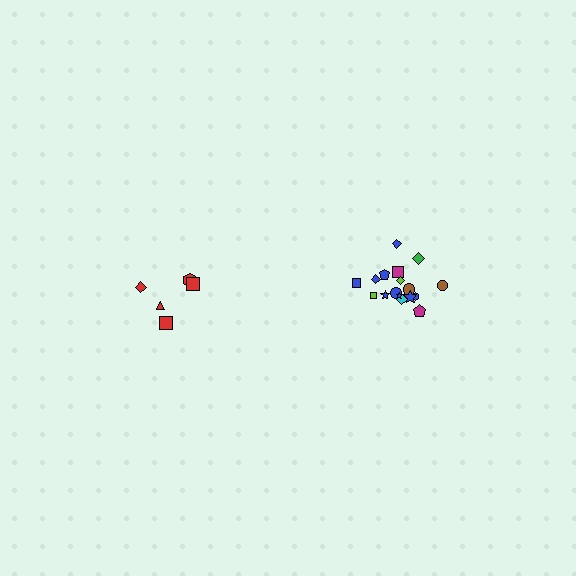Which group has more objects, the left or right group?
The right group.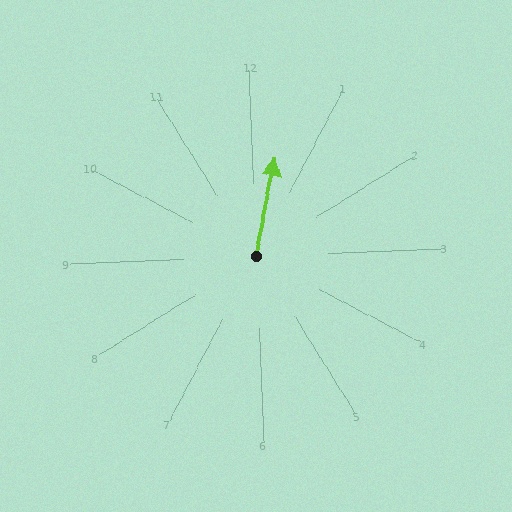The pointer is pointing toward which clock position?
Roughly 12 o'clock.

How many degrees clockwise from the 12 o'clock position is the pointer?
Approximately 13 degrees.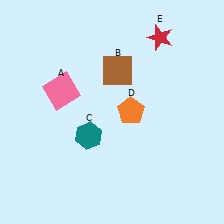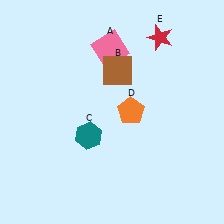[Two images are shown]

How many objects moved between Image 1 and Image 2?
1 object moved between the two images.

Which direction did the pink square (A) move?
The pink square (A) moved right.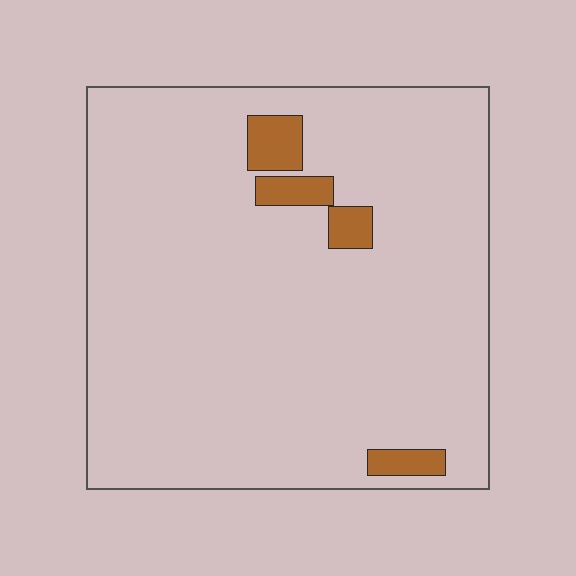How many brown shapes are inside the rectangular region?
4.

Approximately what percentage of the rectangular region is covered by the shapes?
Approximately 5%.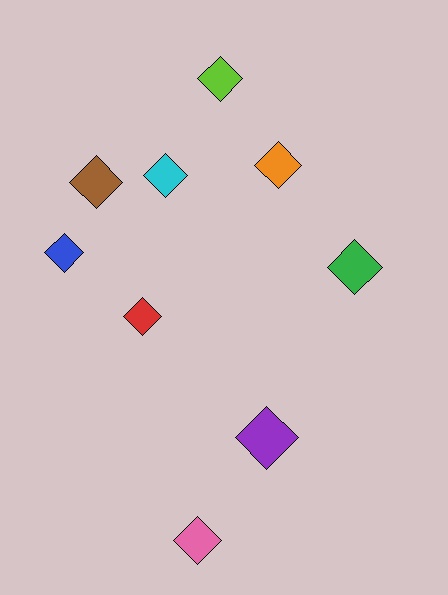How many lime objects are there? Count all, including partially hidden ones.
There is 1 lime object.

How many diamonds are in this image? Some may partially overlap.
There are 9 diamonds.